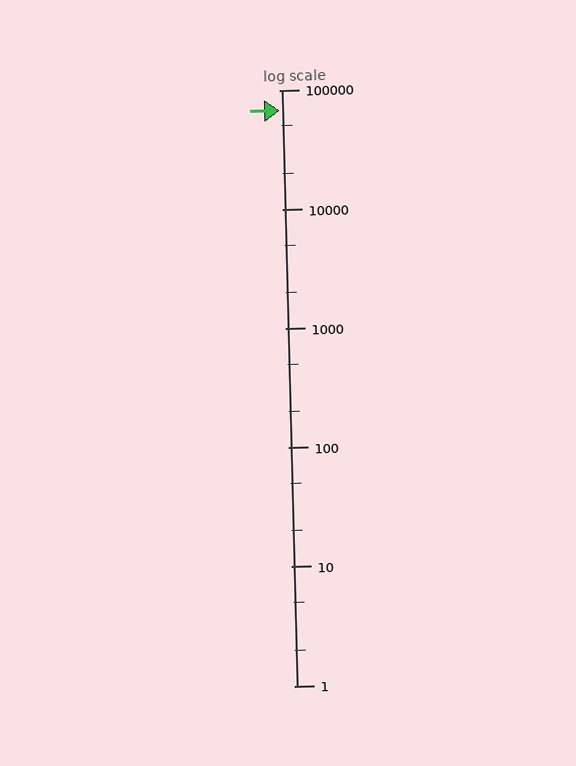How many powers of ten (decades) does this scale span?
The scale spans 5 decades, from 1 to 100000.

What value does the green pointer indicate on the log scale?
The pointer indicates approximately 67000.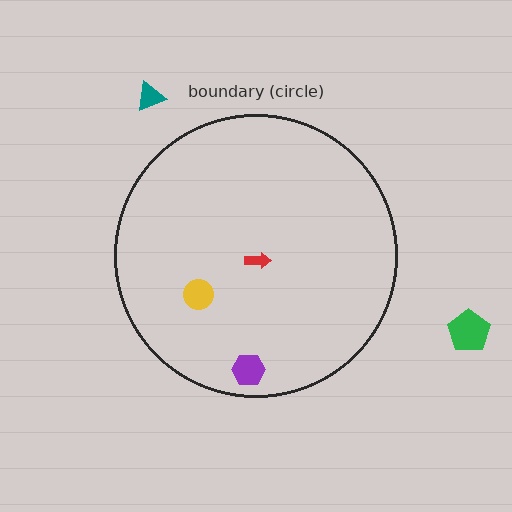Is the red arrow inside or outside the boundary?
Inside.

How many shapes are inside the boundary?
3 inside, 2 outside.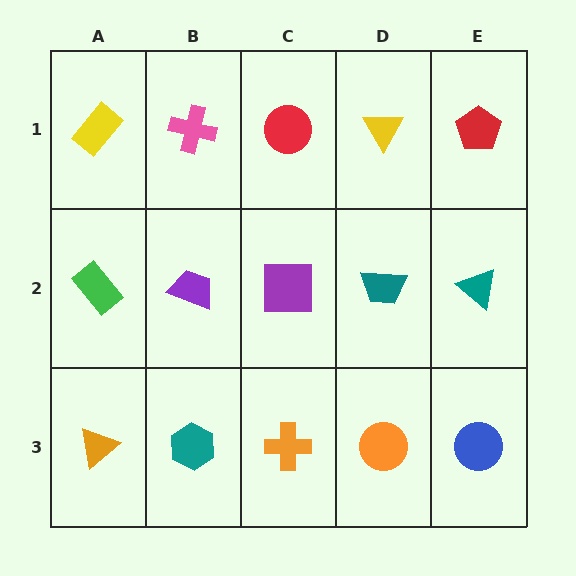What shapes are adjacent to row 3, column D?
A teal trapezoid (row 2, column D), an orange cross (row 3, column C), a blue circle (row 3, column E).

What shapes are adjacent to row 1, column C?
A purple square (row 2, column C), a pink cross (row 1, column B), a yellow triangle (row 1, column D).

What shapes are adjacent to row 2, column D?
A yellow triangle (row 1, column D), an orange circle (row 3, column D), a purple square (row 2, column C), a teal triangle (row 2, column E).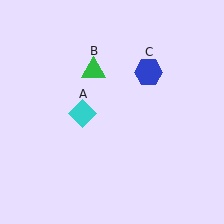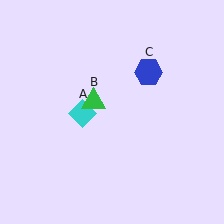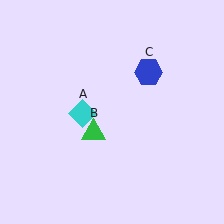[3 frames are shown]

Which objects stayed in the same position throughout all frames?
Cyan diamond (object A) and blue hexagon (object C) remained stationary.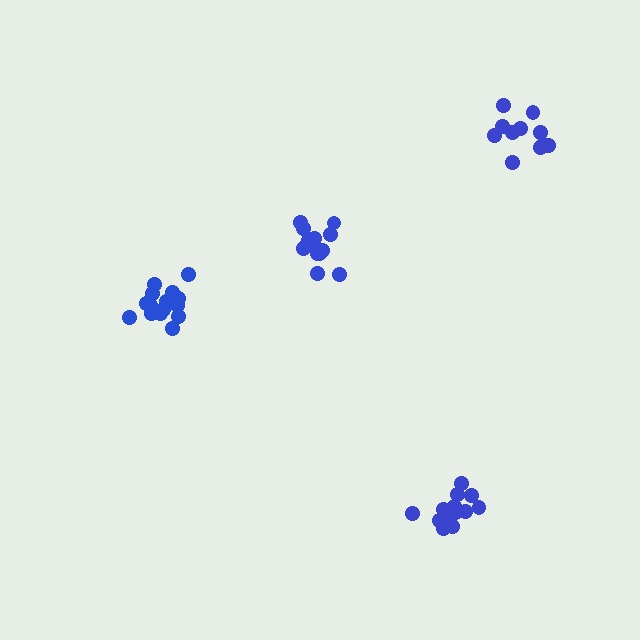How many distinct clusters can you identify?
There are 4 distinct clusters.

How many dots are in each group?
Group 1: 11 dots, Group 2: 13 dots, Group 3: 14 dots, Group 4: 16 dots (54 total).